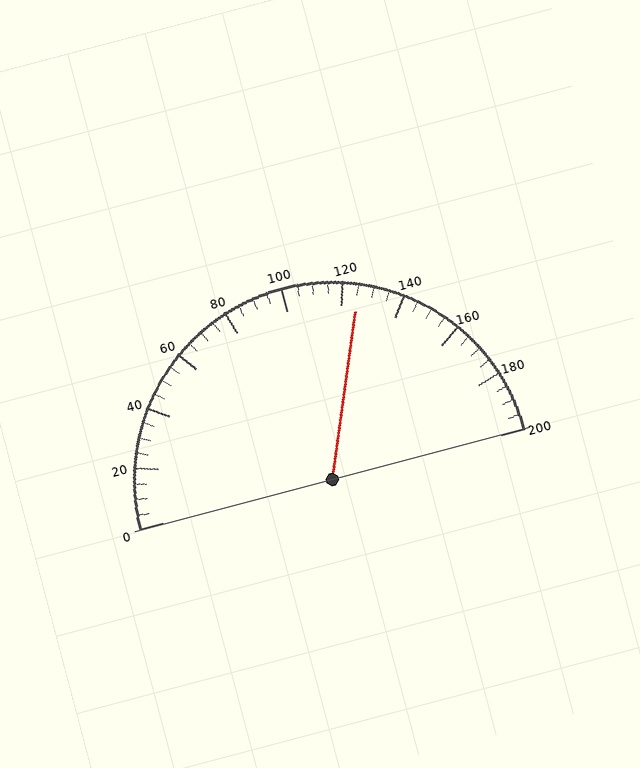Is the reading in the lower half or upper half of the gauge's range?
The reading is in the upper half of the range (0 to 200).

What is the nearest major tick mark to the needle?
The nearest major tick mark is 120.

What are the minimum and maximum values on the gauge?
The gauge ranges from 0 to 200.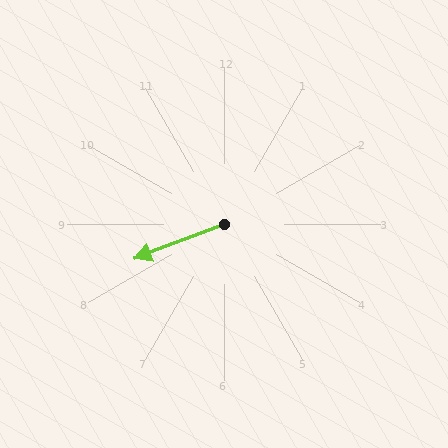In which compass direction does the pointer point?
West.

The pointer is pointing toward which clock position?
Roughly 8 o'clock.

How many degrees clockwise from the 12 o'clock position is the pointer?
Approximately 249 degrees.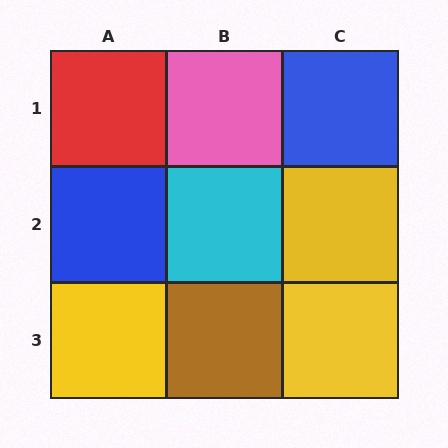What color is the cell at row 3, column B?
Brown.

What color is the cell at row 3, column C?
Yellow.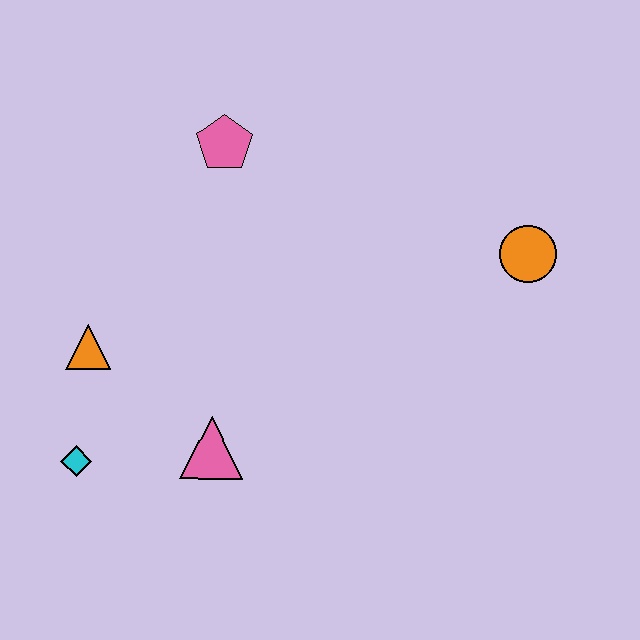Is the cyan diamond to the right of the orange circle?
No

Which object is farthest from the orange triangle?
The orange circle is farthest from the orange triangle.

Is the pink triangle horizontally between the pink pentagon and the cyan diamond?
Yes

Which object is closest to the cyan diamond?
The orange triangle is closest to the cyan diamond.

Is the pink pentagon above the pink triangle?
Yes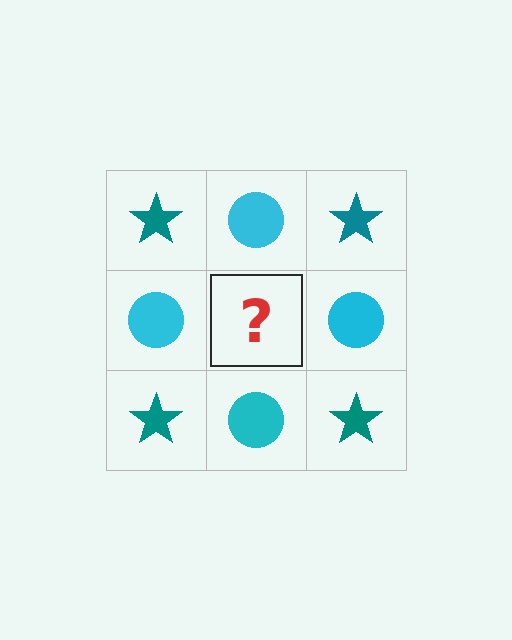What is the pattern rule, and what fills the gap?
The rule is that it alternates teal star and cyan circle in a checkerboard pattern. The gap should be filled with a teal star.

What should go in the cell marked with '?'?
The missing cell should contain a teal star.